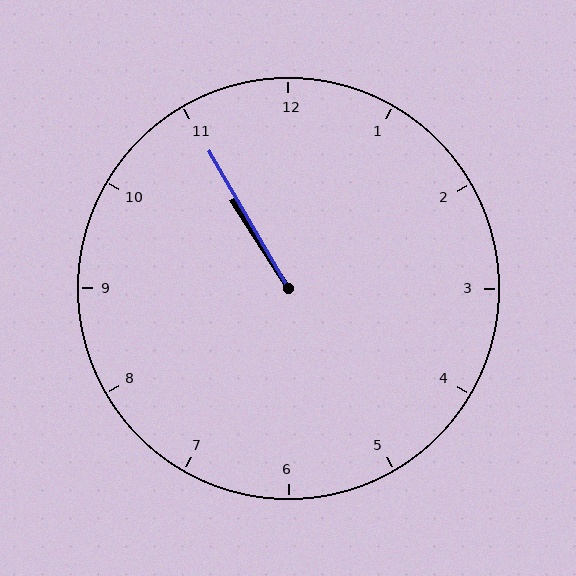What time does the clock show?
10:55.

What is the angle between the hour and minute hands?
Approximately 2 degrees.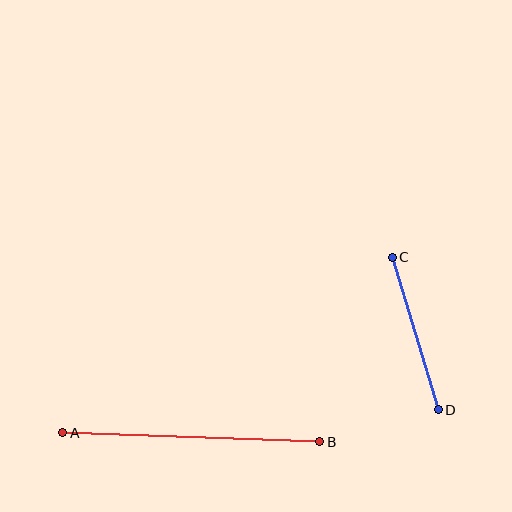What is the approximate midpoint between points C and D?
The midpoint is at approximately (415, 334) pixels.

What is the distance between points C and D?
The distance is approximately 160 pixels.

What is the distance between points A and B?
The distance is approximately 257 pixels.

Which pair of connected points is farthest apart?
Points A and B are farthest apart.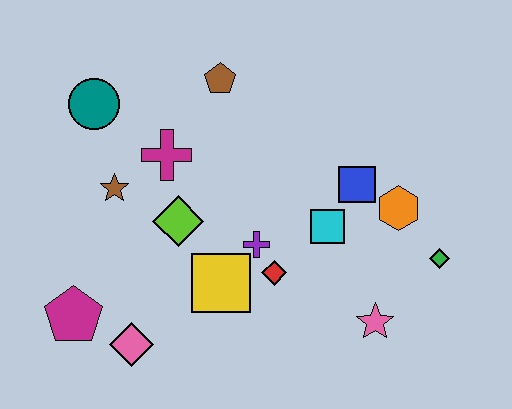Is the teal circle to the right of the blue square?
No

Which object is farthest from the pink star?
The teal circle is farthest from the pink star.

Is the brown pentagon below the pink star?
No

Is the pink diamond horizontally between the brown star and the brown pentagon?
Yes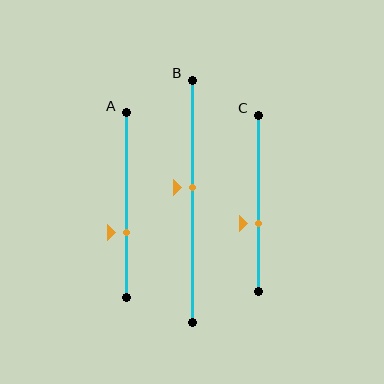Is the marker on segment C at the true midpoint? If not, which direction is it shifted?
No, the marker on segment C is shifted downward by about 11% of the segment length.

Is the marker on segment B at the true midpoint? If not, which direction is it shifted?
No, the marker on segment B is shifted upward by about 6% of the segment length.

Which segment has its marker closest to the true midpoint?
Segment B has its marker closest to the true midpoint.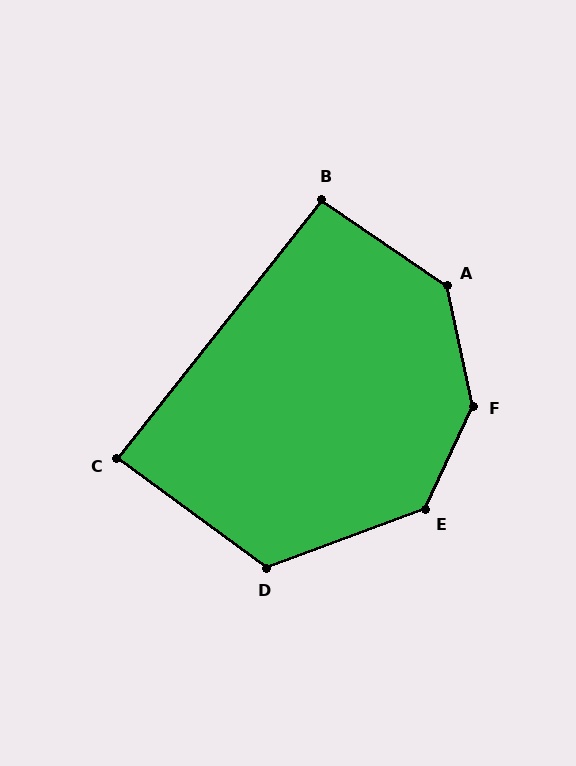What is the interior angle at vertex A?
Approximately 137 degrees (obtuse).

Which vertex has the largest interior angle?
F, at approximately 143 degrees.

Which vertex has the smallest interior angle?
C, at approximately 88 degrees.